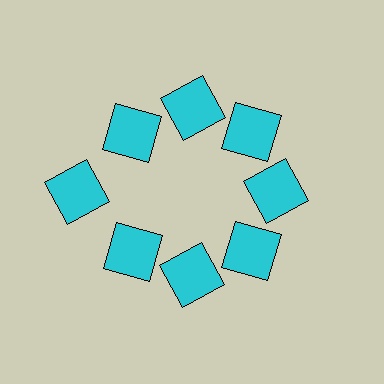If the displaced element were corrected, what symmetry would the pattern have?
It would have 8-fold rotational symmetry — the pattern would map onto itself every 45 degrees.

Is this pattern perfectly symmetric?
No. The 8 cyan squares are arranged in a ring, but one element near the 9 o'clock position is pushed outward from the center, breaking the 8-fold rotational symmetry.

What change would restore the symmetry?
The symmetry would be restored by moving it inward, back onto the ring so that all 8 squares sit at equal angles and equal distance from the center.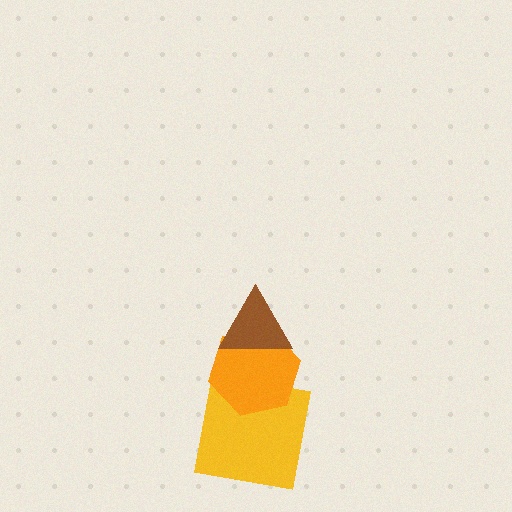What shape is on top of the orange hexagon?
The brown triangle is on top of the orange hexagon.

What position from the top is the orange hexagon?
The orange hexagon is 2nd from the top.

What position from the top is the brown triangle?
The brown triangle is 1st from the top.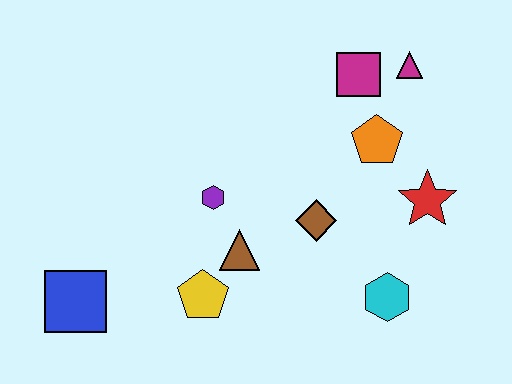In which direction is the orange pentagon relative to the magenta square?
The orange pentagon is below the magenta square.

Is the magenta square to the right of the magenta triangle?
No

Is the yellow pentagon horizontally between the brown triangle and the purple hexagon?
No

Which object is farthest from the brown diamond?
The blue square is farthest from the brown diamond.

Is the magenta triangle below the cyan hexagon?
No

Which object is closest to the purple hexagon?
The brown triangle is closest to the purple hexagon.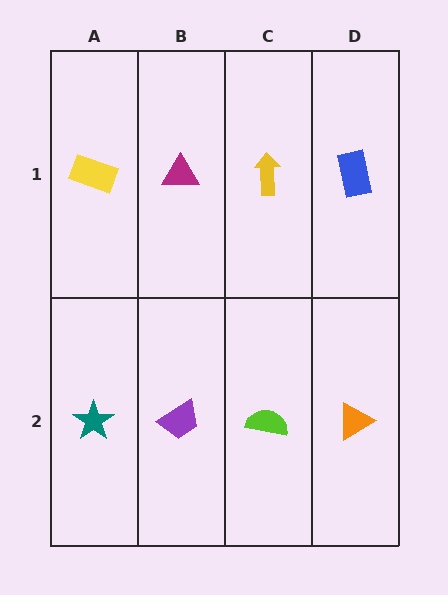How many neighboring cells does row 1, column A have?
2.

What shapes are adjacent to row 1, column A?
A teal star (row 2, column A), a magenta triangle (row 1, column B).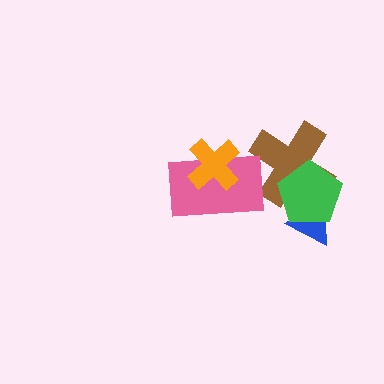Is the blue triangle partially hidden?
Yes, it is partially covered by another shape.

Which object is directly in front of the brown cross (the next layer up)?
The blue triangle is directly in front of the brown cross.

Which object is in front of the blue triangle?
The green pentagon is in front of the blue triangle.